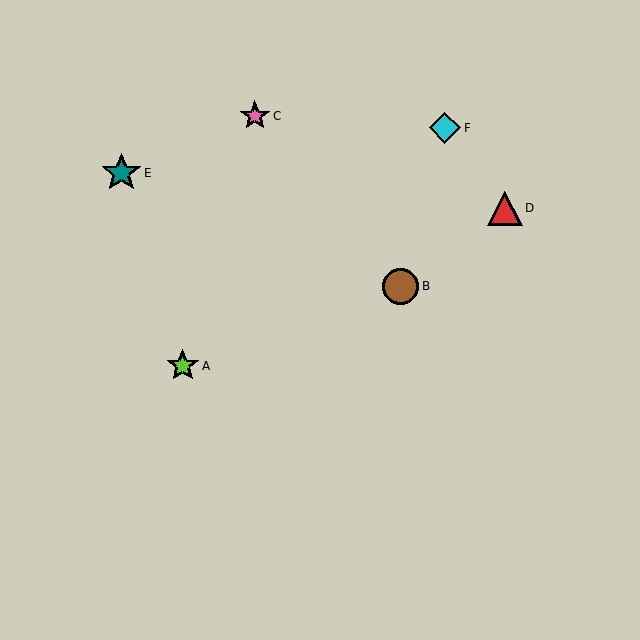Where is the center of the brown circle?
The center of the brown circle is at (401, 286).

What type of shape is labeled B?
Shape B is a brown circle.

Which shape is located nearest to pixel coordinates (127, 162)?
The teal star (labeled E) at (121, 173) is nearest to that location.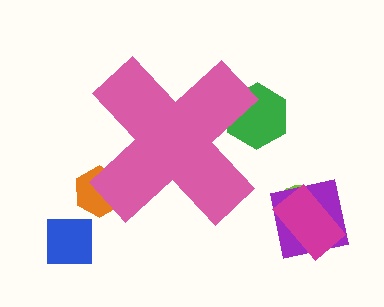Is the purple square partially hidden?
No, the purple square is fully visible.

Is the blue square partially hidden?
No, the blue square is fully visible.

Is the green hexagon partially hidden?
Yes, the green hexagon is partially hidden behind the pink cross.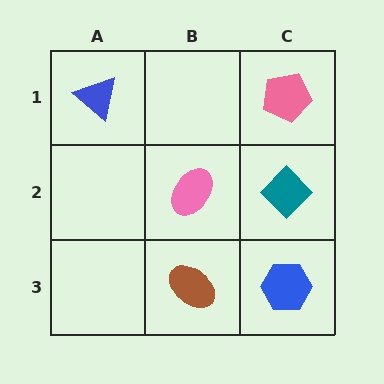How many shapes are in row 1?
2 shapes.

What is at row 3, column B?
A brown ellipse.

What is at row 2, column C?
A teal diamond.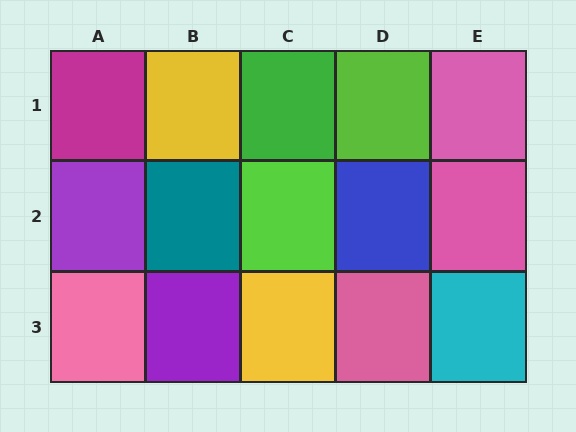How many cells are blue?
1 cell is blue.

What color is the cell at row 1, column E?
Pink.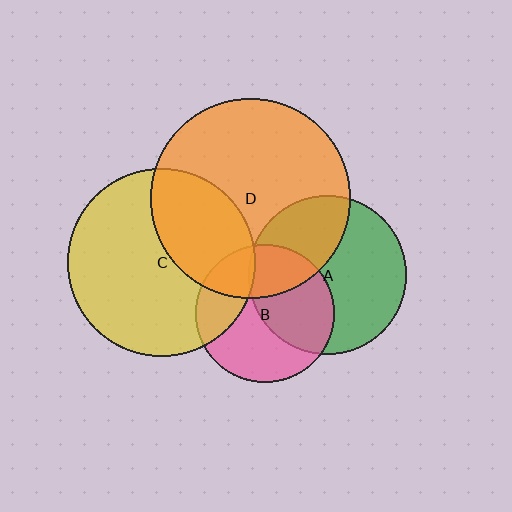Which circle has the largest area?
Circle D (orange).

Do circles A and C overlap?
Yes.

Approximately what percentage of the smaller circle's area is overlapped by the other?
Approximately 5%.